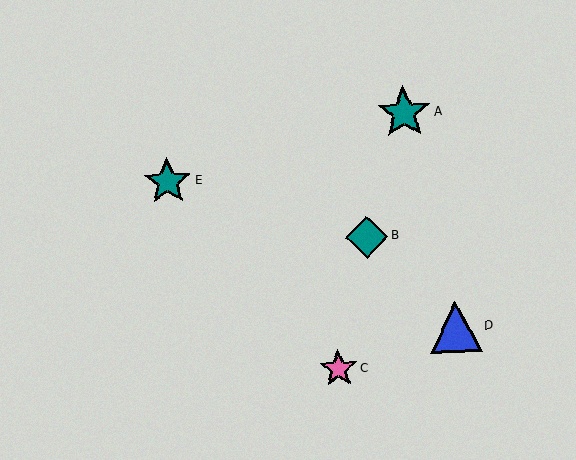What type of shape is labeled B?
Shape B is a teal diamond.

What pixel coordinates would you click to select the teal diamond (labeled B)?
Click at (367, 237) to select the teal diamond B.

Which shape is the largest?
The teal star (labeled A) is the largest.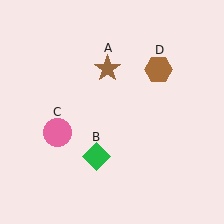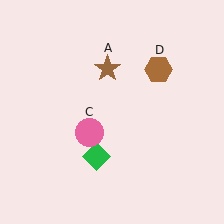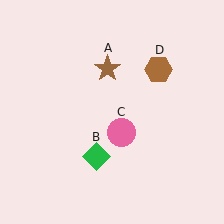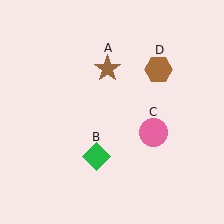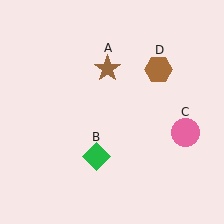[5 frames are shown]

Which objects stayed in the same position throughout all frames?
Brown star (object A) and green diamond (object B) and brown hexagon (object D) remained stationary.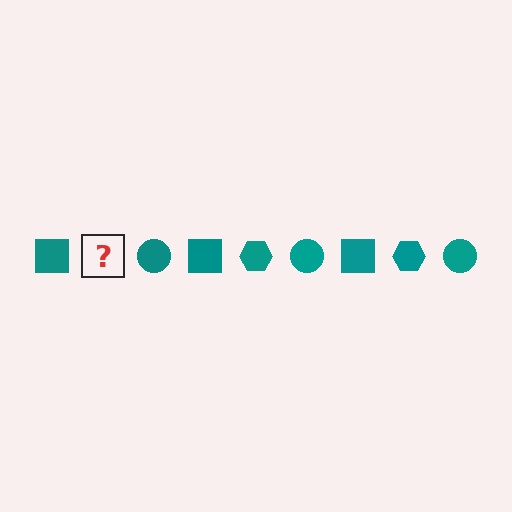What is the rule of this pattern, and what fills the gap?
The rule is that the pattern cycles through square, hexagon, circle shapes in teal. The gap should be filled with a teal hexagon.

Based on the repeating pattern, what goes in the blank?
The blank should be a teal hexagon.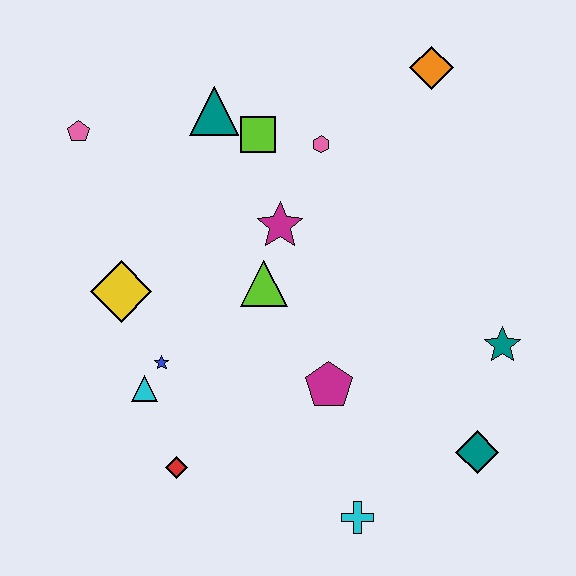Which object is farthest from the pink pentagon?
The teal diamond is farthest from the pink pentagon.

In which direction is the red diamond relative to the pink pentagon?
The red diamond is below the pink pentagon.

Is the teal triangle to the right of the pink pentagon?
Yes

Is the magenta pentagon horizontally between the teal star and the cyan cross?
No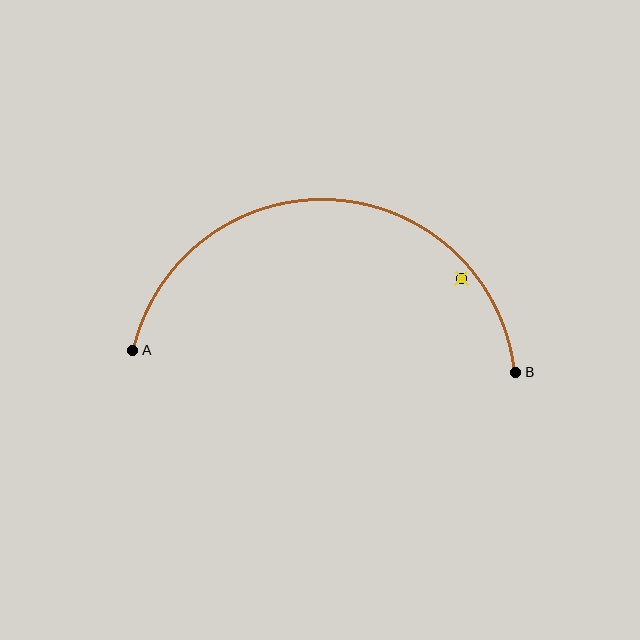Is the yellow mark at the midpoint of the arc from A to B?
No — the yellow mark does not lie on the arc at all. It sits slightly inside the curve.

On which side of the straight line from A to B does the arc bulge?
The arc bulges above the straight line connecting A and B.